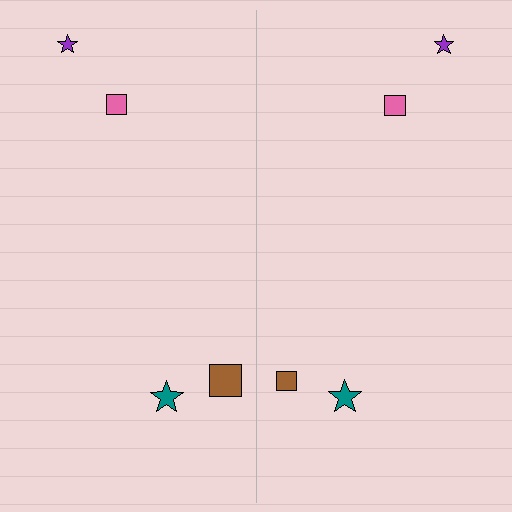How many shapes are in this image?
There are 8 shapes in this image.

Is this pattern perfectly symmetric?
No, the pattern is not perfectly symmetric. The brown square on the right side has a different size than its mirror counterpart.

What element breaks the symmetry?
The brown square on the right side has a different size than its mirror counterpart.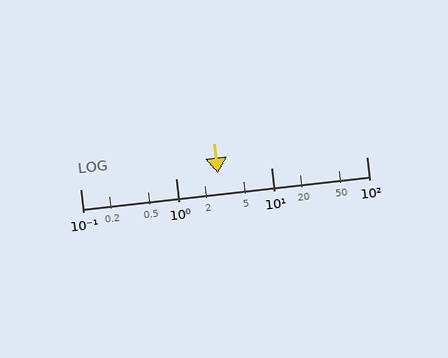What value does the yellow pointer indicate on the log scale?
The pointer indicates approximately 2.8.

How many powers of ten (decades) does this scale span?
The scale spans 3 decades, from 0.1 to 100.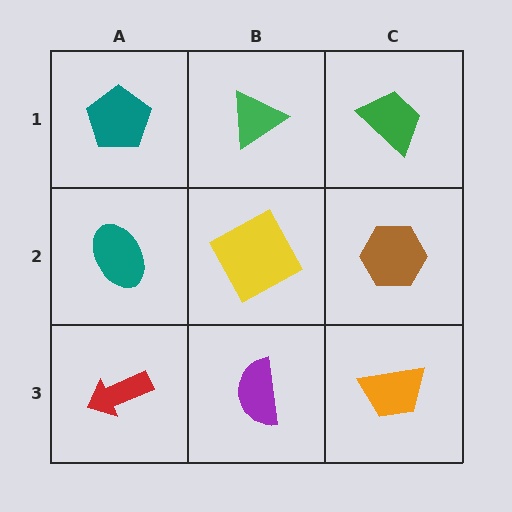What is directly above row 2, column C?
A green trapezoid.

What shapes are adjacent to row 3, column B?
A yellow square (row 2, column B), a red arrow (row 3, column A), an orange trapezoid (row 3, column C).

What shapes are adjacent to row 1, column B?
A yellow square (row 2, column B), a teal pentagon (row 1, column A), a green trapezoid (row 1, column C).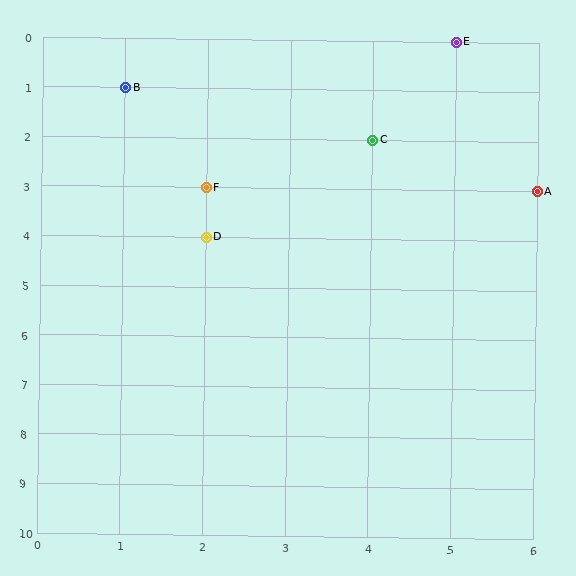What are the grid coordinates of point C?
Point C is at grid coordinates (4, 2).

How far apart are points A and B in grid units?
Points A and B are 5 columns and 2 rows apart (about 5.4 grid units diagonally).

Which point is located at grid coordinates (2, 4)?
Point D is at (2, 4).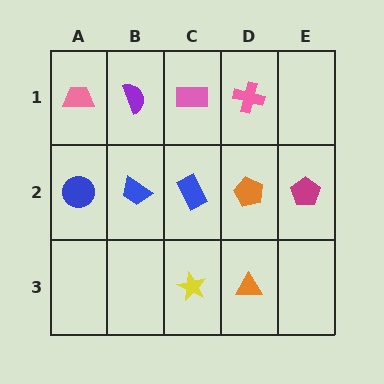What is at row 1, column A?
A pink trapezoid.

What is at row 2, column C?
A blue rectangle.